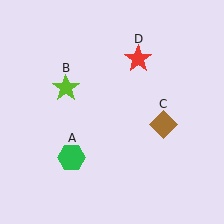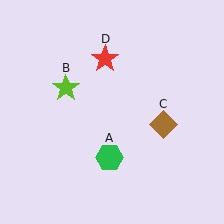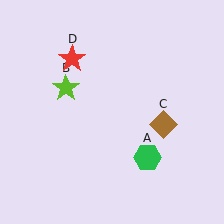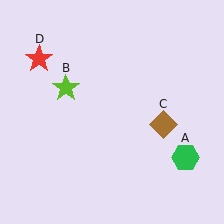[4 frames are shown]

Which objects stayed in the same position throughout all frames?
Lime star (object B) and brown diamond (object C) remained stationary.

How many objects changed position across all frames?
2 objects changed position: green hexagon (object A), red star (object D).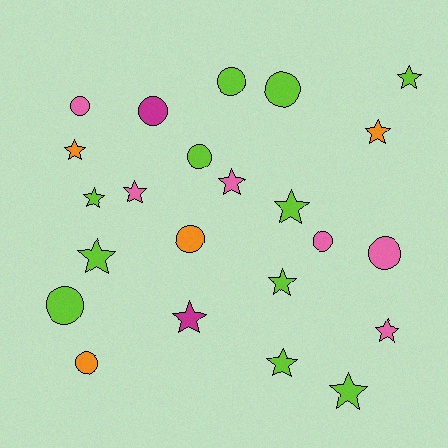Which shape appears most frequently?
Star, with 13 objects.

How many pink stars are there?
There are 3 pink stars.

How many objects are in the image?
There are 23 objects.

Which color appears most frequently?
Lime, with 11 objects.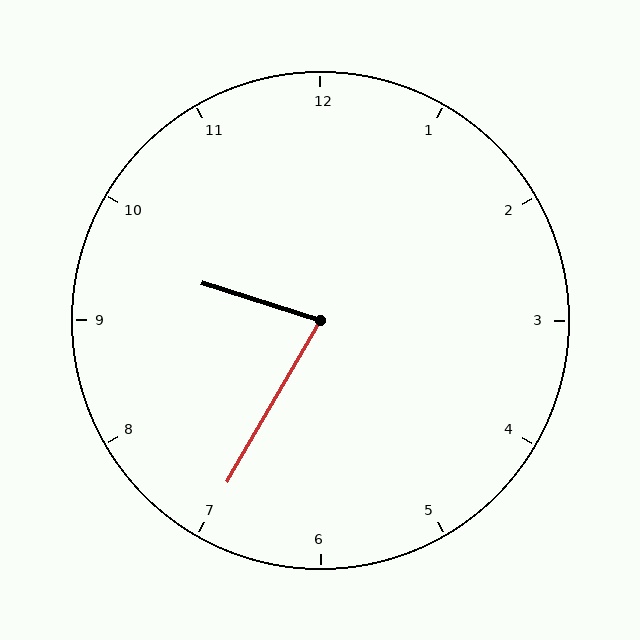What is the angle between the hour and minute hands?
Approximately 78 degrees.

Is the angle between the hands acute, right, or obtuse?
It is acute.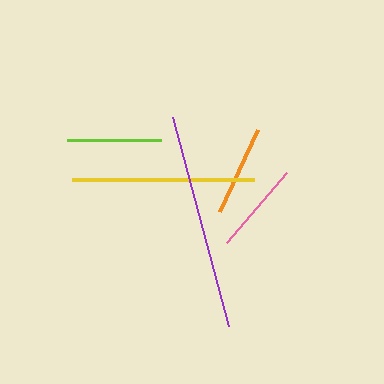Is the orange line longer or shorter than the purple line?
The purple line is longer than the orange line.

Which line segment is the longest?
The purple line is the longest at approximately 216 pixels.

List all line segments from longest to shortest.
From longest to shortest: purple, yellow, lime, pink, orange.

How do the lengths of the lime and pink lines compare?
The lime and pink lines are approximately the same length.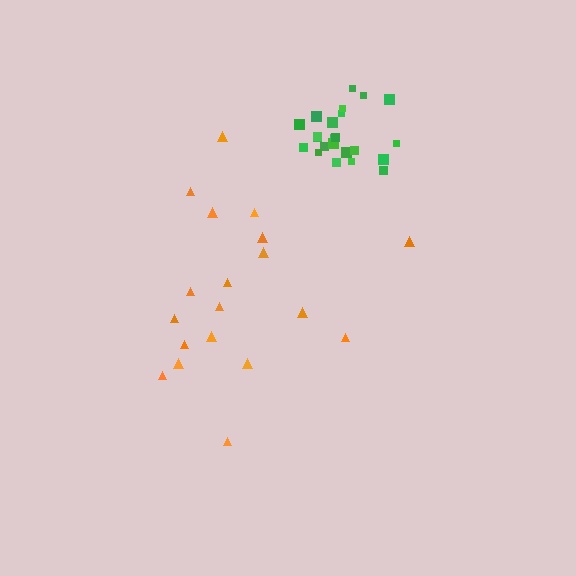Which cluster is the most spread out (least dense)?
Orange.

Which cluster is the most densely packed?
Green.